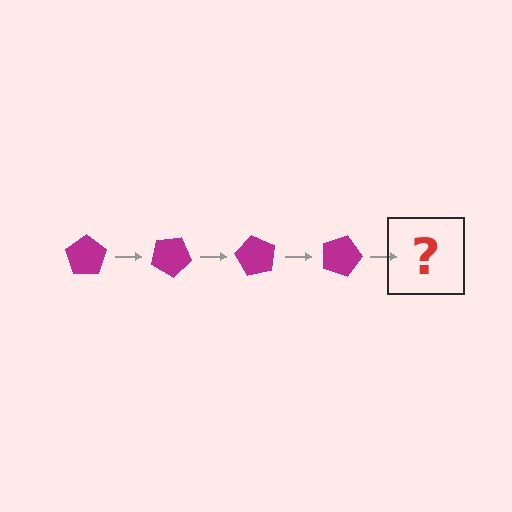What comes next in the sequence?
The next element should be a magenta pentagon rotated 120 degrees.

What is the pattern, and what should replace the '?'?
The pattern is that the pentagon rotates 30 degrees each step. The '?' should be a magenta pentagon rotated 120 degrees.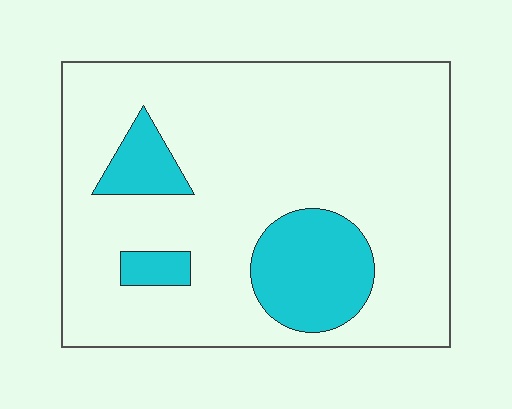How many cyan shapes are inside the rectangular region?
3.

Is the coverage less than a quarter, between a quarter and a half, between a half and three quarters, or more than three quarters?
Less than a quarter.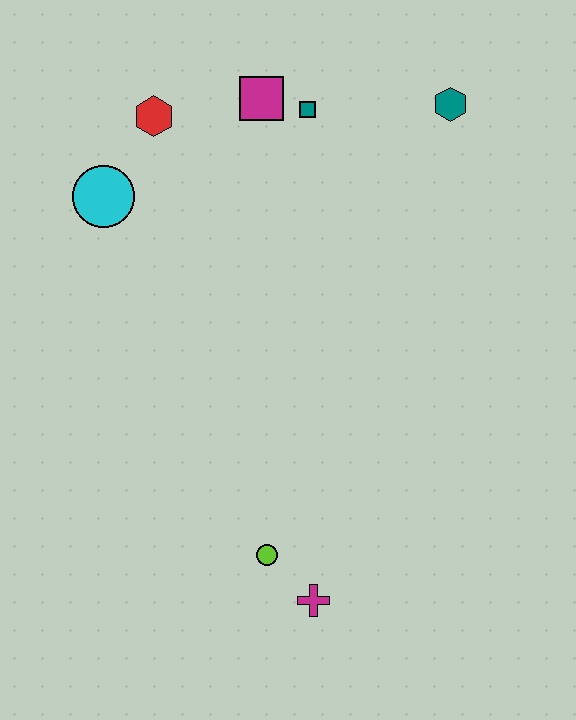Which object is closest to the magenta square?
The teal square is closest to the magenta square.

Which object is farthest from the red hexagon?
The magenta cross is farthest from the red hexagon.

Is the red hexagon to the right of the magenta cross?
No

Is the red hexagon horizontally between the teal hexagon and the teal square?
No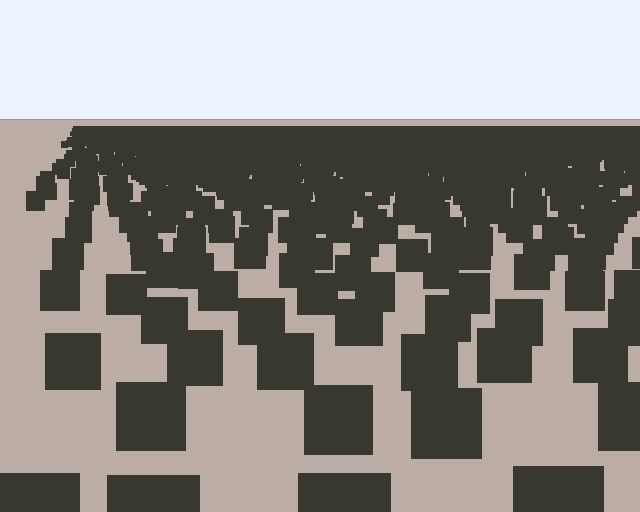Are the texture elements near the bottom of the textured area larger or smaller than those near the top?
Larger. Near the bottom, elements are closer to the viewer and appear at a bigger on-screen size.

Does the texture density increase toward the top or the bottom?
Density increases toward the top.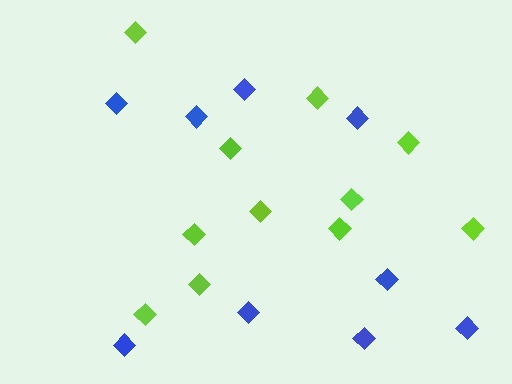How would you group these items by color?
There are 2 groups: one group of blue diamonds (9) and one group of lime diamonds (11).